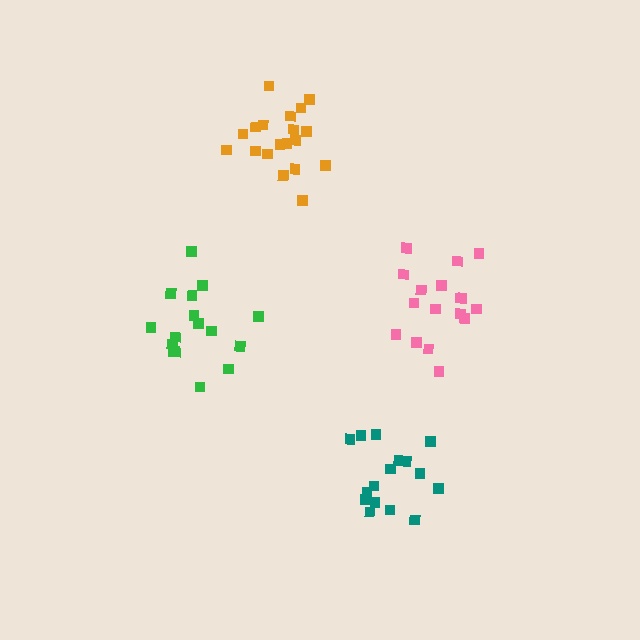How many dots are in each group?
Group 1: 19 dots, Group 2: 16 dots, Group 3: 17 dots, Group 4: 16 dots (68 total).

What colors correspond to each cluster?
The clusters are colored: orange, teal, pink, green.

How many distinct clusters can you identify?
There are 4 distinct clusters.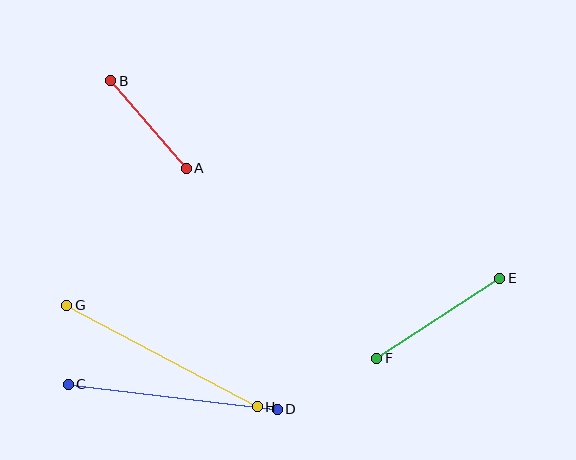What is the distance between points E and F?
The distance is approximately 147 pixels.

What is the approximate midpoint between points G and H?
The midpoint is at approximately (162, 356) pixels.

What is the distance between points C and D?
The distance is approximately 211 pixels.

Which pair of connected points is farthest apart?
Points G and H are farthest apart.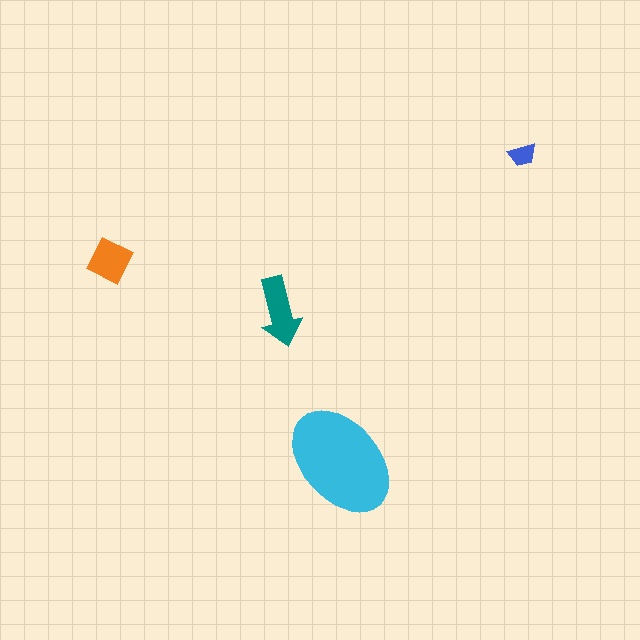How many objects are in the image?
There are 4 objects in the image.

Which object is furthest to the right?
The blue trapezoid is rightmost.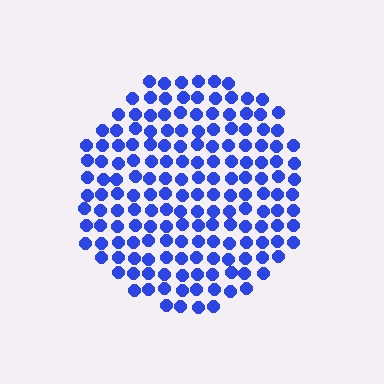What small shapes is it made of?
It is made of small circles.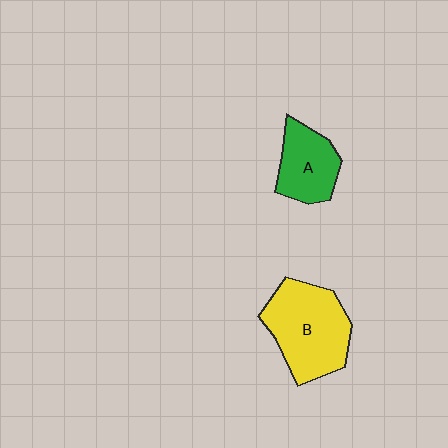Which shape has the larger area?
Shape B (yellow).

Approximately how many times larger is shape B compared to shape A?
Approximately 1.7 times.